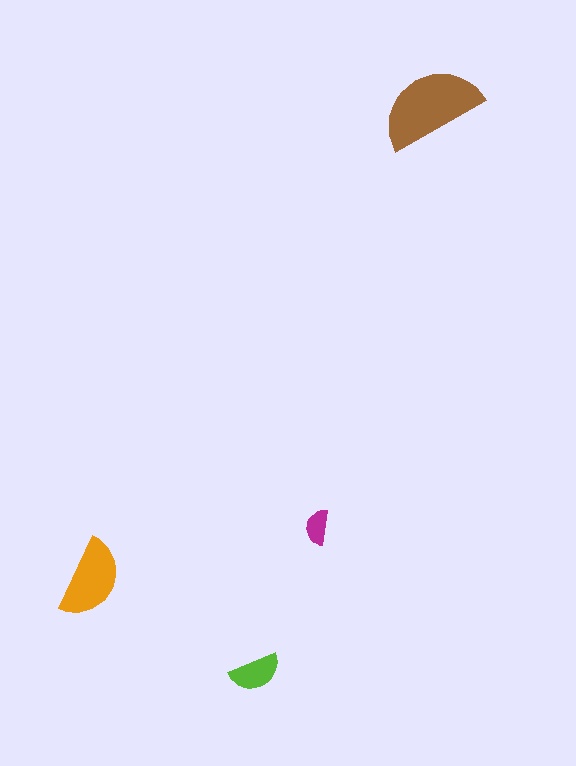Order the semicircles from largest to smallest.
the brown one, the orange one, the lime one, the magenta one.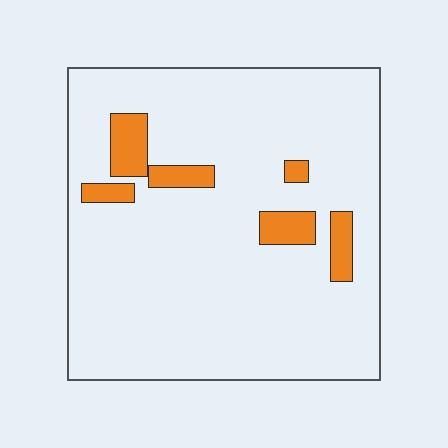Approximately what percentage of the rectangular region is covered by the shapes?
Approximately 10%.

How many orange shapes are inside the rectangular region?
6.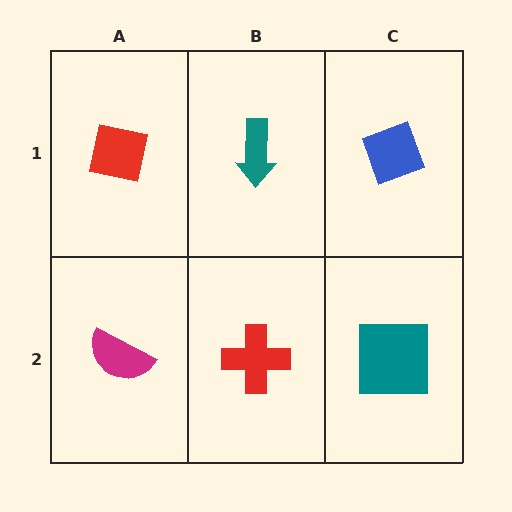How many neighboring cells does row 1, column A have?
2.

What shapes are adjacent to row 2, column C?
A blue diamond (row 1, column C), a red cross (row 2, column B).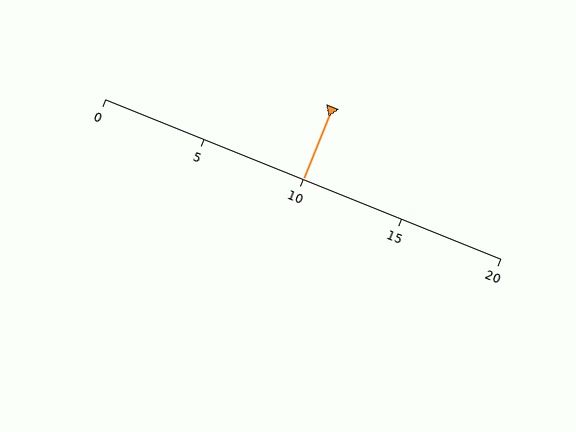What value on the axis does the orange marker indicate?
The marker indicates approximately 10.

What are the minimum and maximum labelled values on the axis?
The axis runs from 0 to 20.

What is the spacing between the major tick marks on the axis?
The major ticks are spaced 5 apart.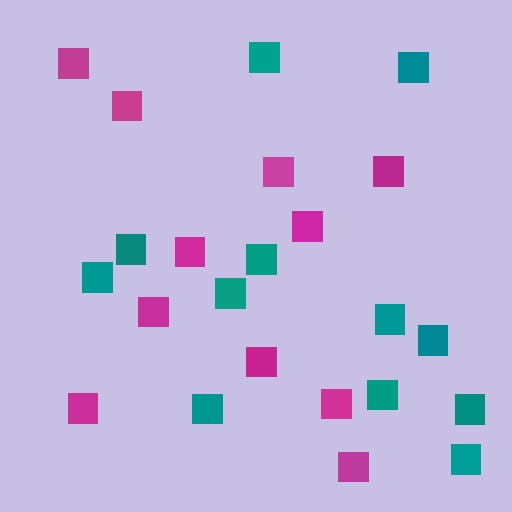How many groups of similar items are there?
There are 2 groups: one group of teal squares (12) and one group of magenta squares (11).